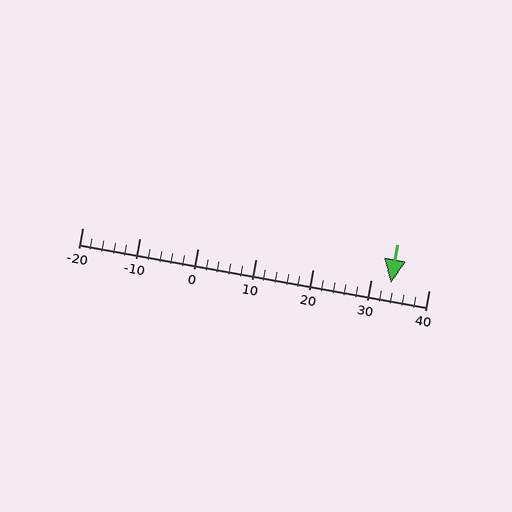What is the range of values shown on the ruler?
The ruler shows values from -20 to 40.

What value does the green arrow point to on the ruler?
The green arrow points to approximately 33.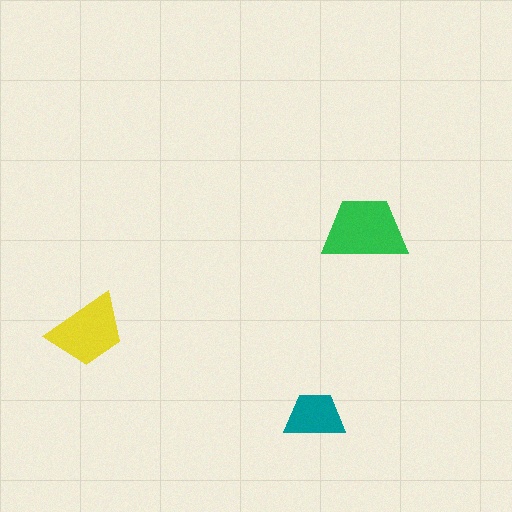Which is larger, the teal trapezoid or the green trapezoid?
The green one.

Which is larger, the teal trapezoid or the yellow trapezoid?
The yellow one.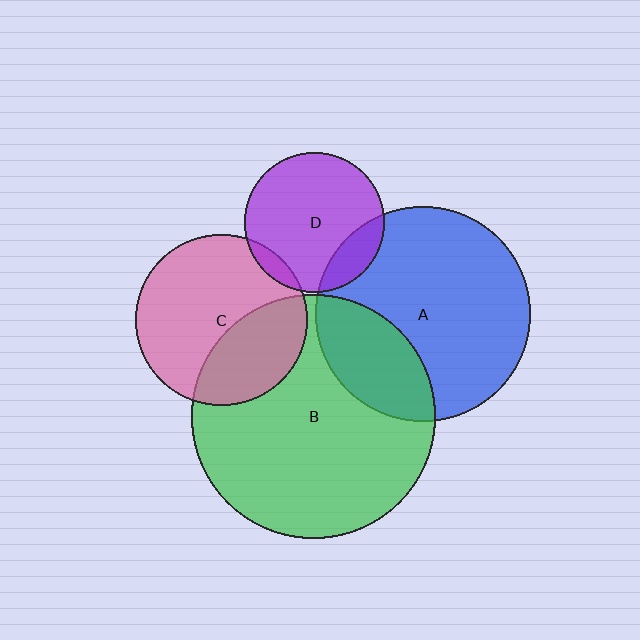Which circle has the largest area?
Circle B (green).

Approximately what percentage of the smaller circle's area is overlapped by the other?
Approximately 15%.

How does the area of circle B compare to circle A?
Approximately 1.3 times.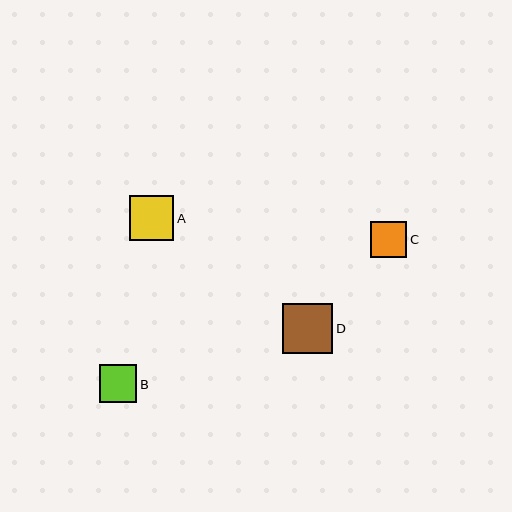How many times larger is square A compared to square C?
Square A is approximately 1.2 times the size of square C.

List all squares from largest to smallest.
From largest to smallest: D, A, B, C.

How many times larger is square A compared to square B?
Square A is approximately 1.2 times the size of square B.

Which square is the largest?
Square D is the largest with a size of approximately 50 pixels.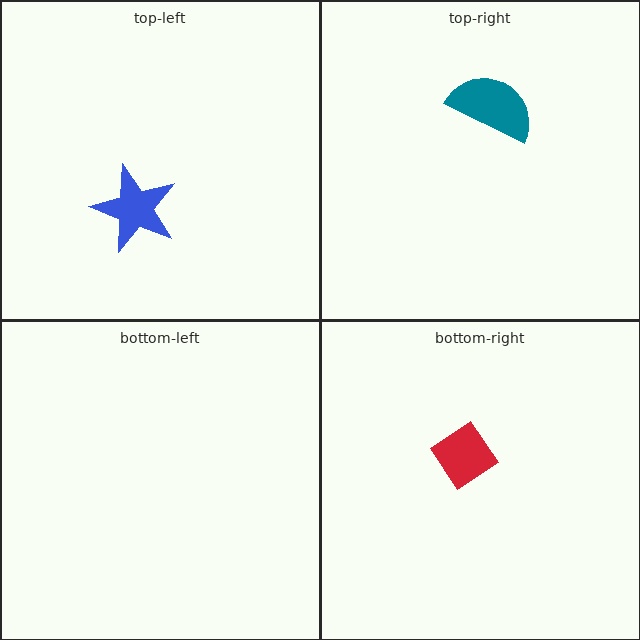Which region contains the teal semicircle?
The top-right region.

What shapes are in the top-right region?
The teal semicircle.